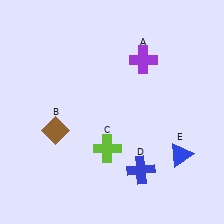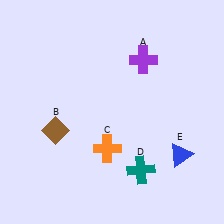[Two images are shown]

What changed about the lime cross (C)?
In Image 1, C is lime. In Image 2, it changed to orange.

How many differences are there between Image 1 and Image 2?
There are 2 differences between the two images.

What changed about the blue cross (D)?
In Image 1, D is blue. In Image 2, it changed to teal.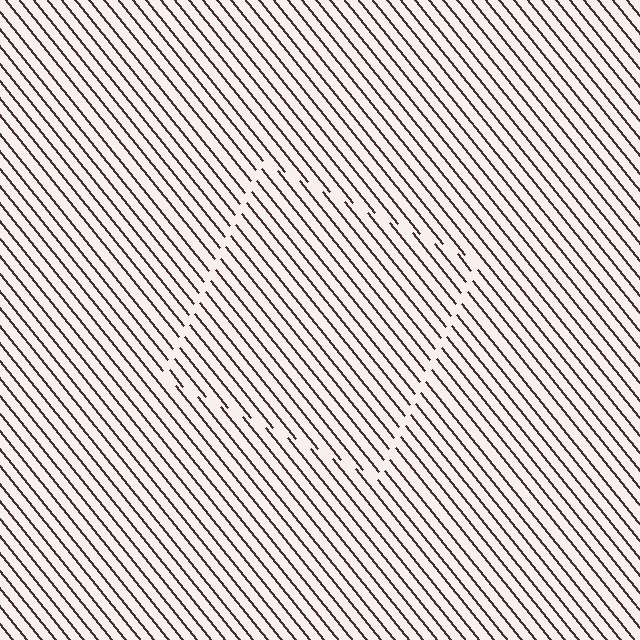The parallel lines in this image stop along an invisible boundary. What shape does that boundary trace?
An illusory square. The interior of the shape contains the same grating, shifted by half a period — the contour is defined by the phase discontinuity where line-ends from the inner and outer gratings abut.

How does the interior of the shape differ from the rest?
The interior of the shape contains the same grating, shifted by half a period — the contour is defined by the phase discontinuity where line-ends from the inner and outer gratings abut.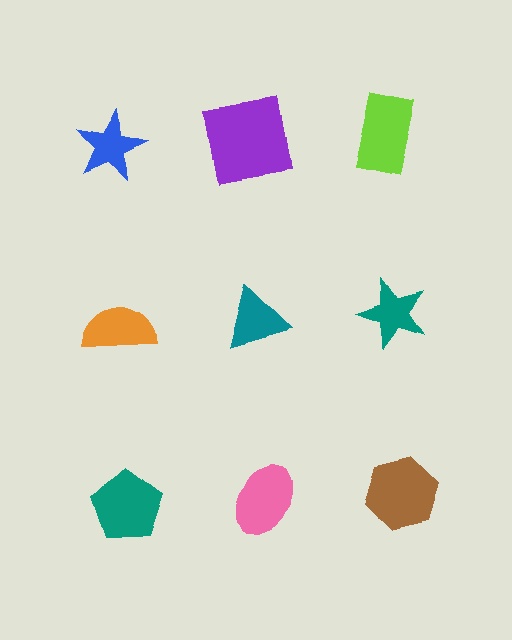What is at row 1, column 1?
A blue star.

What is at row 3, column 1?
A teal pentagon.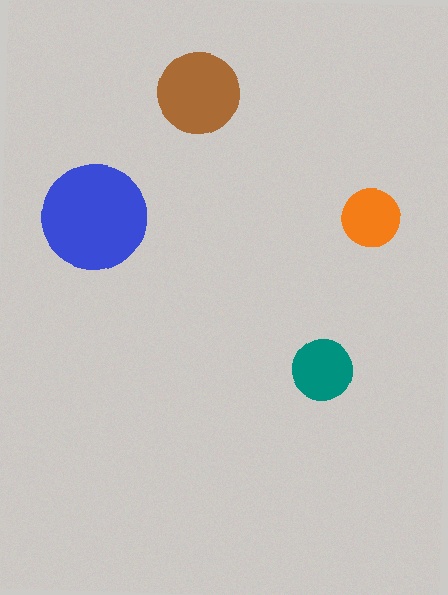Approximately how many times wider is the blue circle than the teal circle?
About 1.5 times wider.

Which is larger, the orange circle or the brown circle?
The brown one.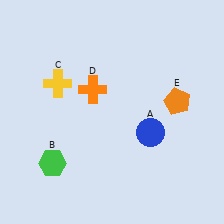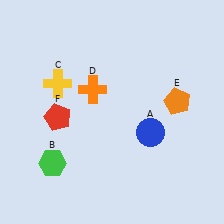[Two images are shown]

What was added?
A red pentagon (F) was added in Image 2.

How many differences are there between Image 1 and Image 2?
There is 1 difference between the two images.